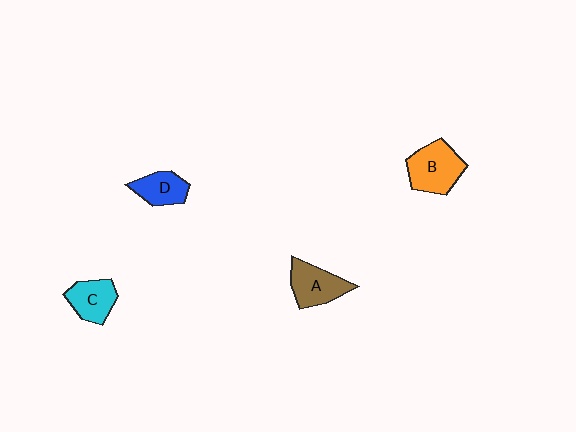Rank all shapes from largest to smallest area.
From largest to smallest: B (orange), A (brown), C (cyan), D (blue).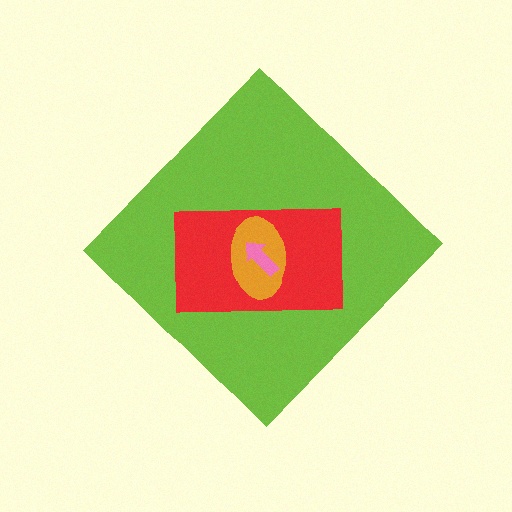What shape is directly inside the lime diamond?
The red rectangle.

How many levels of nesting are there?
4.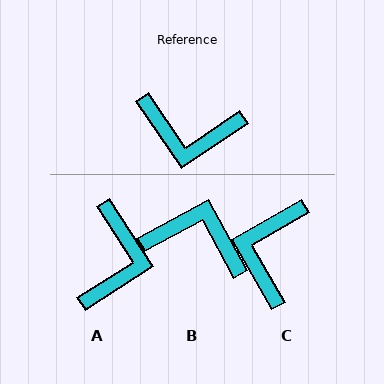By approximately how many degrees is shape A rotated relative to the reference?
Approximately 89 degrees counter-clockwise.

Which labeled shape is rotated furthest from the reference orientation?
B, about 175 degrees away.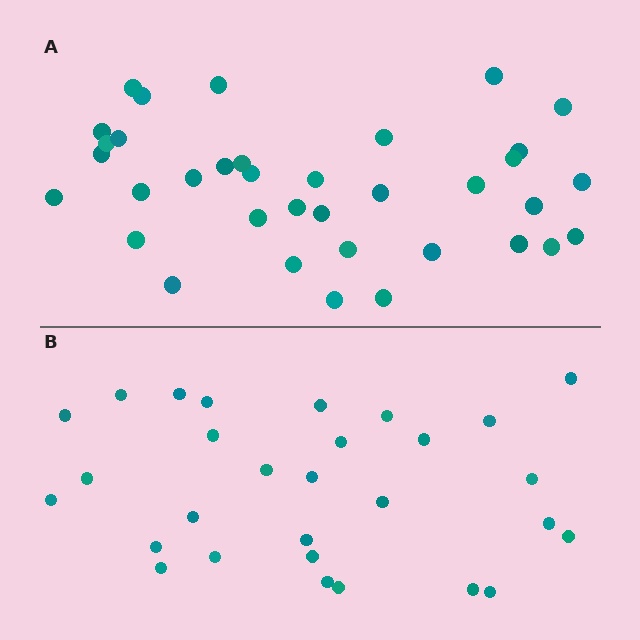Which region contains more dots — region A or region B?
Region A (the top region) has more dots.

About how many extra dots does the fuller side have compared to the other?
Region A has roughly 8 or so more dots than region B.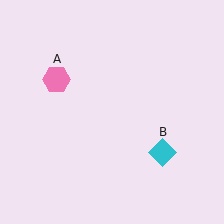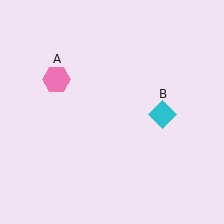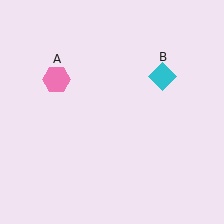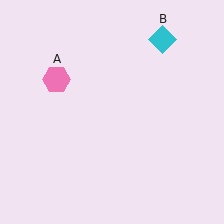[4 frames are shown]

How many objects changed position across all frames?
1 object changed position: cyan diamond (object B).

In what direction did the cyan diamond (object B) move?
The cyan diamond (object B) moved up.